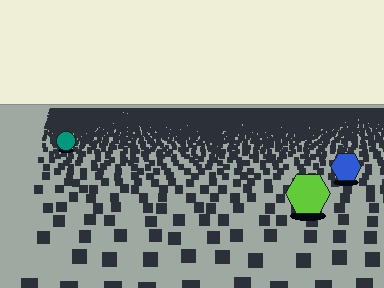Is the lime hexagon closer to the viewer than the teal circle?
Yes. The lime hexagon is closer — you can tell from the texture gradient: the ground texture is coarser near it.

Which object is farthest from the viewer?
The teal circle is farthest from the viewer. It appears smaller and the ground texture around it is denser.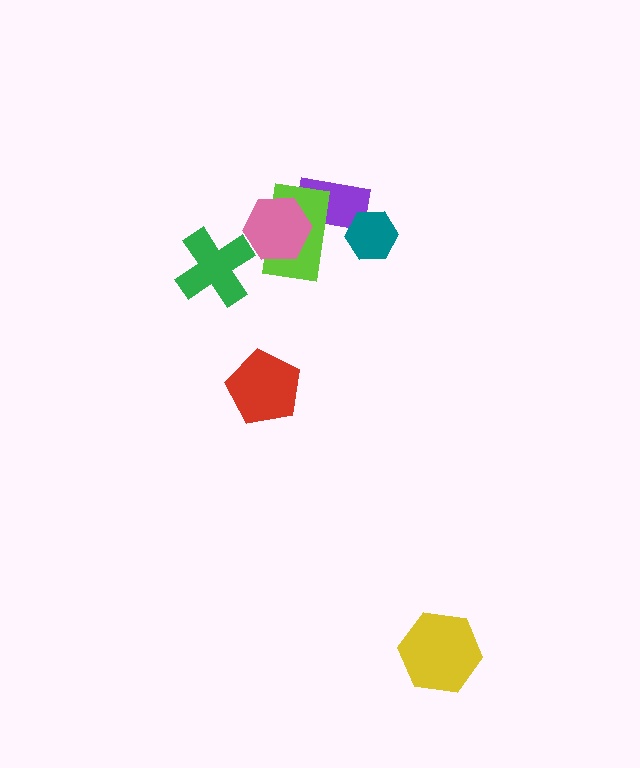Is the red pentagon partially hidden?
No, no other shape covers it.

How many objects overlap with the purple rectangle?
3 objects overlap with the purple rectangle.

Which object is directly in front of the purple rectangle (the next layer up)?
The lime rectangle is directly in front of the purple rectangle.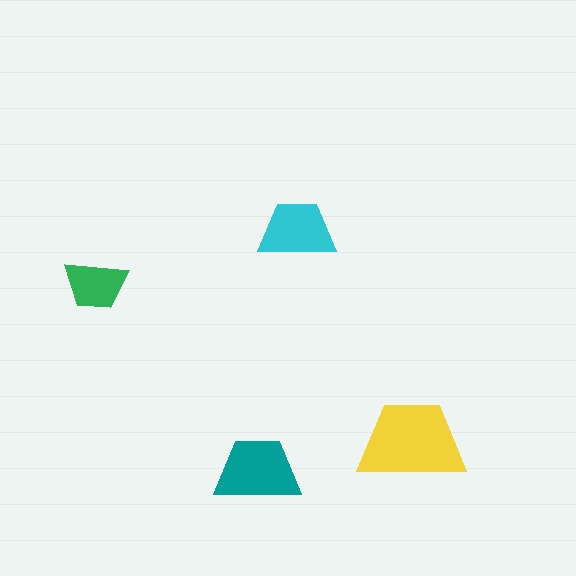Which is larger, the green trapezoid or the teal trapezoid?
The teal one.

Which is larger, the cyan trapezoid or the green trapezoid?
The cyan one.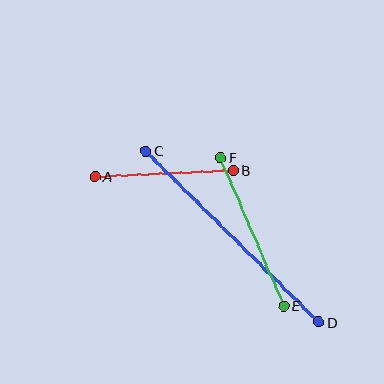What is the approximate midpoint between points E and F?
The midpoint is at approximately (252, 232) pixels.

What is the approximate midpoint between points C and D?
The midpoint is at approximately (232, 237) pixels.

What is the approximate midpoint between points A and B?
The midpoint is at approximately (164, 173) pixels.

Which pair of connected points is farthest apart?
Points C and D are farthest apart.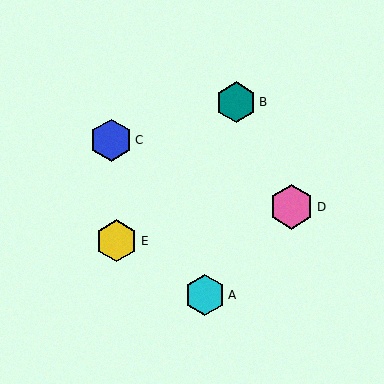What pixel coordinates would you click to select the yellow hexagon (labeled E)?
Click at (117, 241) to select the yellow hexagon E.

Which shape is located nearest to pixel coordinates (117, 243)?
The yellow hexagon (labeled E) at (117, 241) is nearest to that location.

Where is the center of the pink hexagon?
The center of the pink hexagon is at (291, 207).